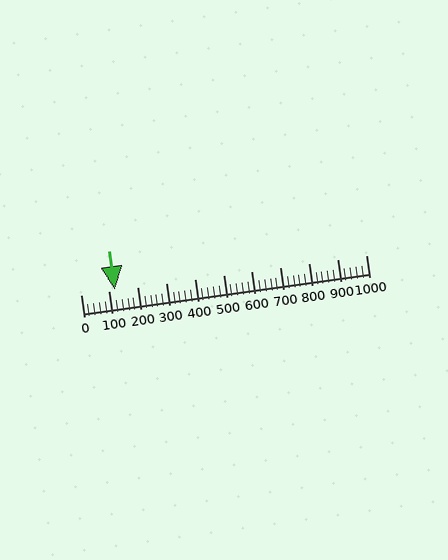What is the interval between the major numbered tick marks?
The major tick marks are spaced 100 units apart.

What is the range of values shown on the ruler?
The ruler shows values from 0 to 1000.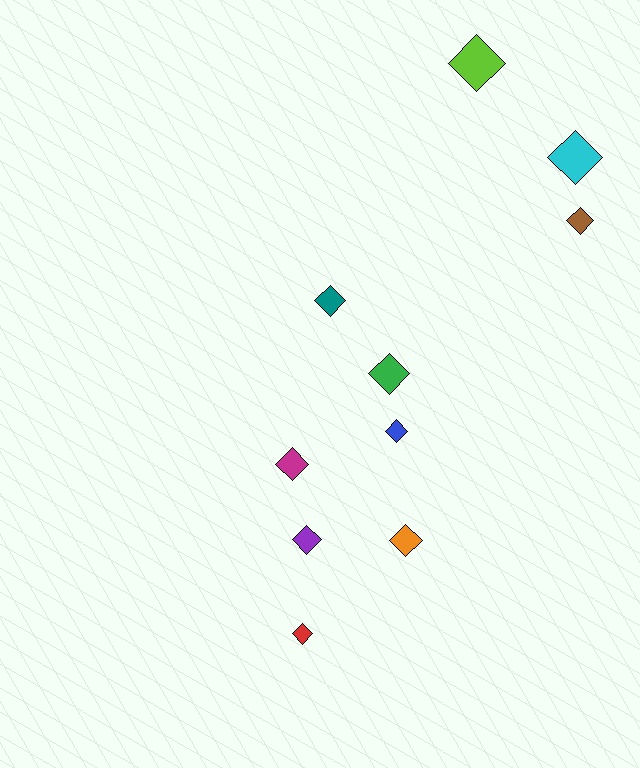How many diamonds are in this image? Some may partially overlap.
There are 10 diamonds.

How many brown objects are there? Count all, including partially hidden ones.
There is 1 brown object.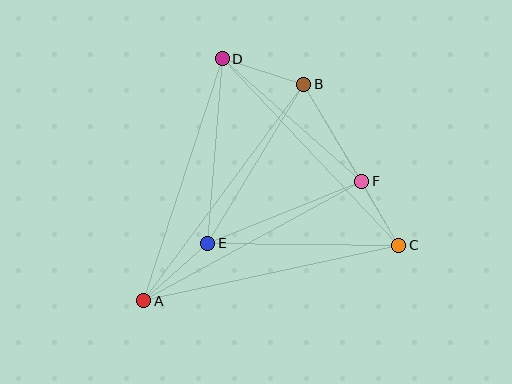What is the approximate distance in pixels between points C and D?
The distance between C and D is approximately 257 pixels.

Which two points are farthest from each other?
Points A and B are farthest from each other.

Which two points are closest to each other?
Points C and F are closest to each other.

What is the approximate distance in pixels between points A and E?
The distance between A and E is approximately 86 pixels.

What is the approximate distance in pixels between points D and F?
The distance between D and F is approximately 185 pixels.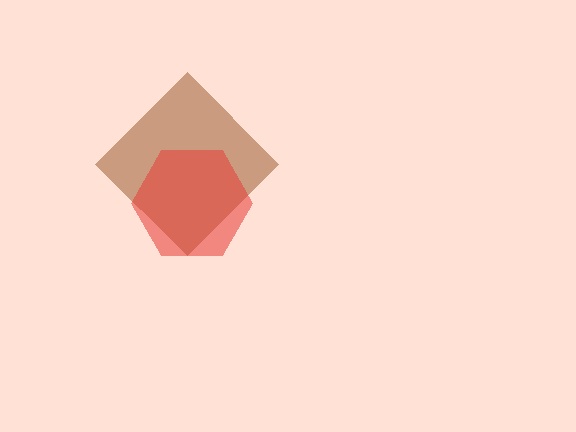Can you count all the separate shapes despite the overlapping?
Yes, there are 2 separate shapes.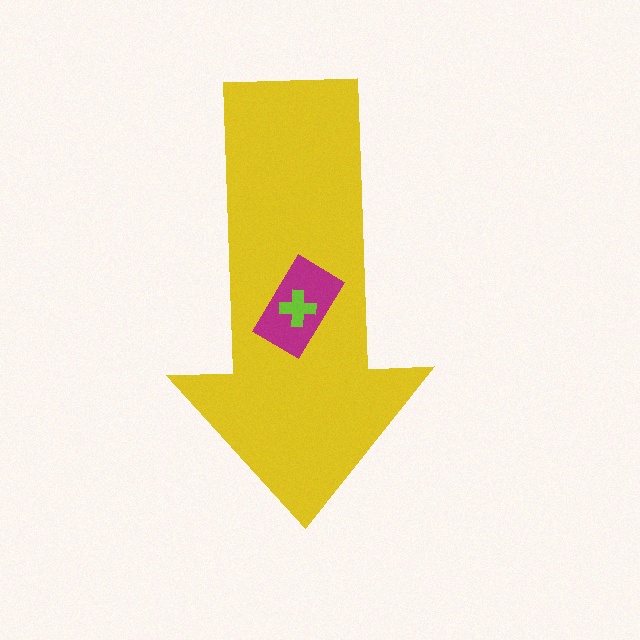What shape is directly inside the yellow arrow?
The magenta rectangle.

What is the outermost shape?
The yellow arrow.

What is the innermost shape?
The lime cross.